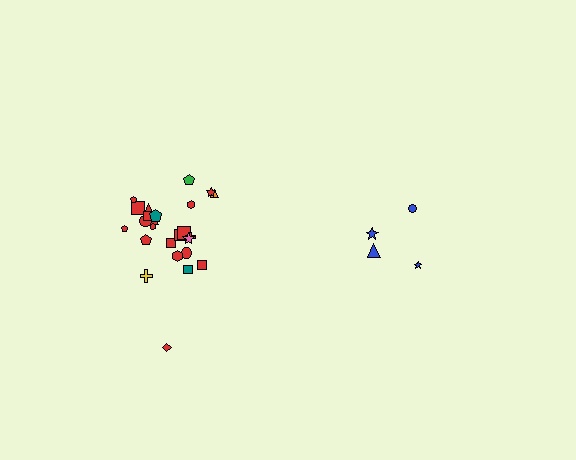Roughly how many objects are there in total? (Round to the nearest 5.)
Roughly 30 objects in total.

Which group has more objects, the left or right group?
The left group.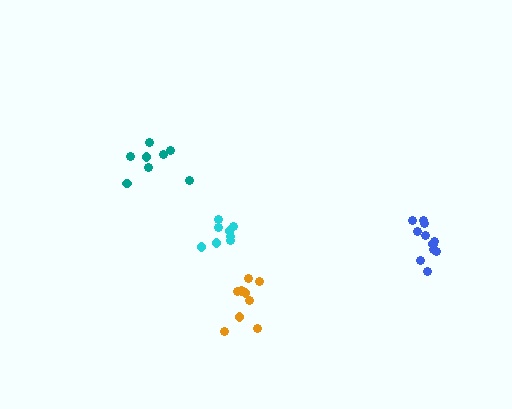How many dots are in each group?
Group 1: 11 dots, Group 2: 8 dots, Group 3: 10 dots, Group 4: 8 dots (37 total).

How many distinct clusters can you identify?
There are 4 distinct clusters.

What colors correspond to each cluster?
The clusters are colored: blue, teal, orange, cyan.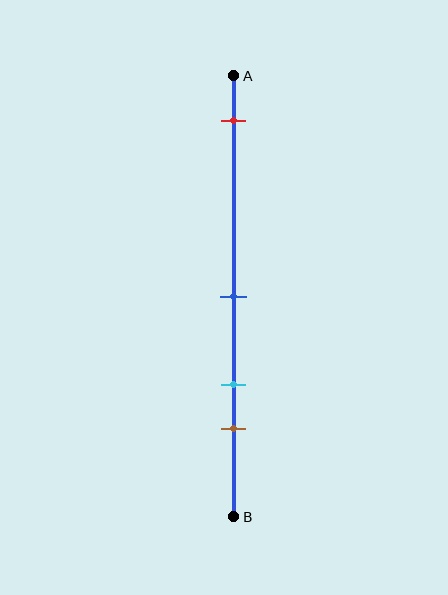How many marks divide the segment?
There are 4 marks dividing the segment.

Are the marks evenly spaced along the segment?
No, the marks are not evenly spaced.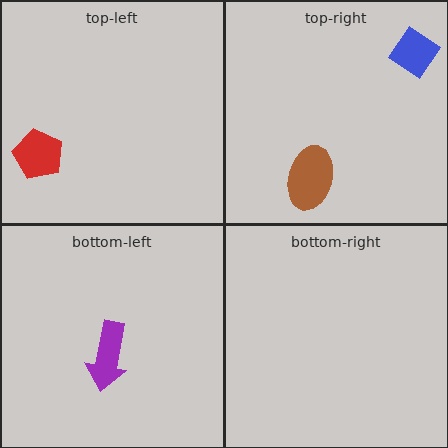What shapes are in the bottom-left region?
The purple arrow.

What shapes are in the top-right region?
The brown ellipse, the blue diamond.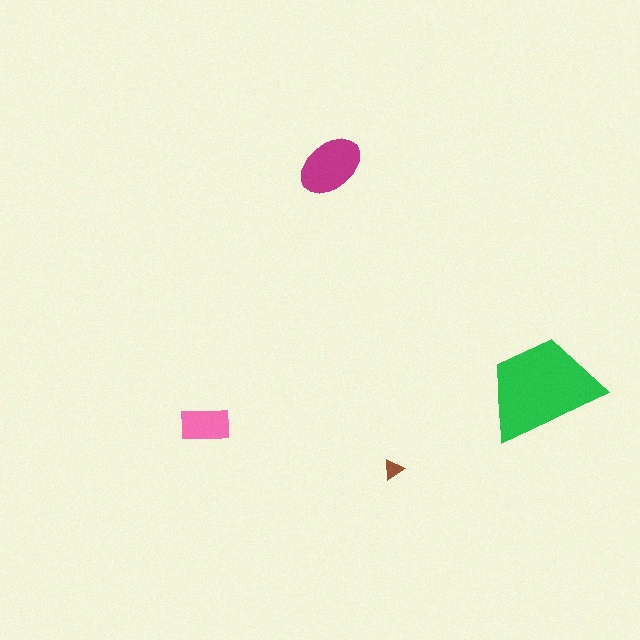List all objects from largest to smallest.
The green trapezoid, the magenta ellipse, the pink rectangle, the brown triangle.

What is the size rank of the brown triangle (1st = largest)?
4th.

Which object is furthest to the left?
The pink rectangle is leftmost.